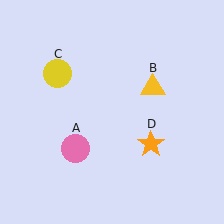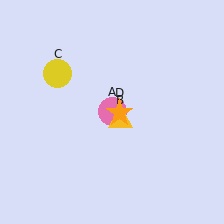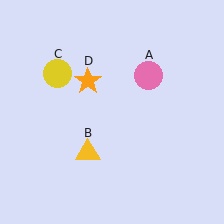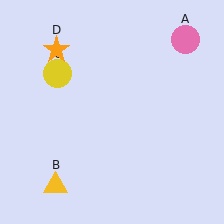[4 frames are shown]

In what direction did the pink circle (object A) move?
The pink circle (object A) moved up and to the right.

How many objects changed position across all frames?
3 objects changed position: pink circle (object A), yellow triangle (object B), orange star (object D).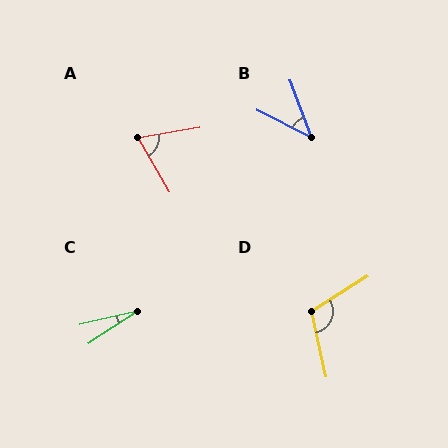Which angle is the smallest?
C, at approximately 20 degrees.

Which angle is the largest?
D, at approximately 110 degrees.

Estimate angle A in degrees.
Approximately 69 degrees.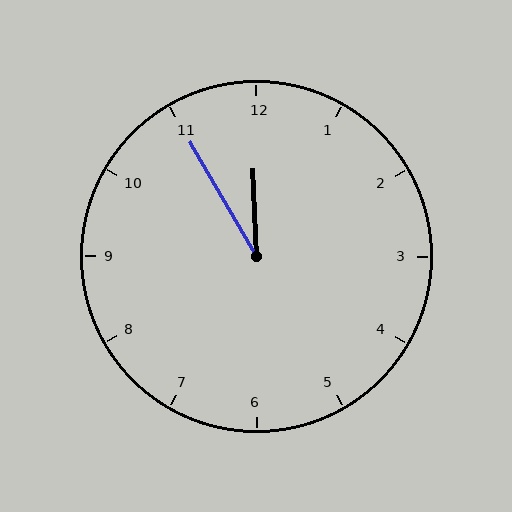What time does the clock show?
11:55.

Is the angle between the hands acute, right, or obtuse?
It is acute.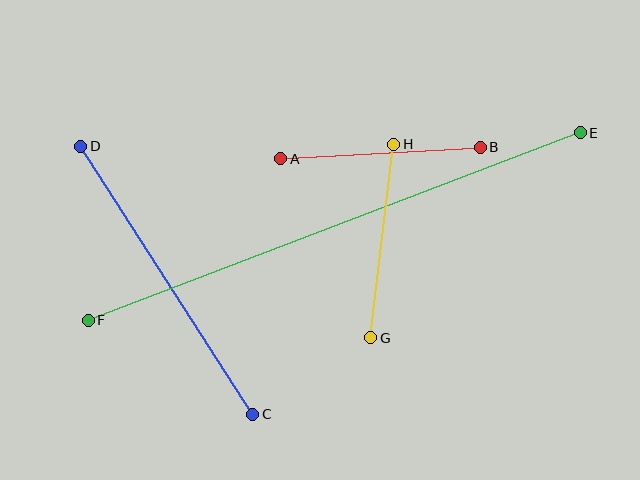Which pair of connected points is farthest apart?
Points E and F are farthest apart.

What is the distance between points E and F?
The distance is approximately 527 pixels.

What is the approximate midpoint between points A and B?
The midpoint is at approximately (380, 153) pixels.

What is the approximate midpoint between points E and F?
The midpoint is at approximately (334, 227) pixels.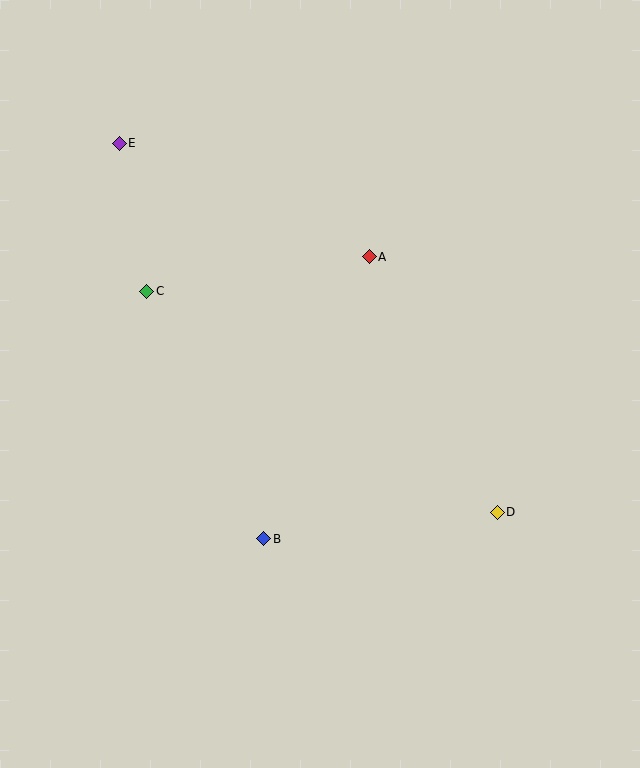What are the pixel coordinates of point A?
Point A is at (369, 257).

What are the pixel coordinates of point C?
Point C is at (147, 291).